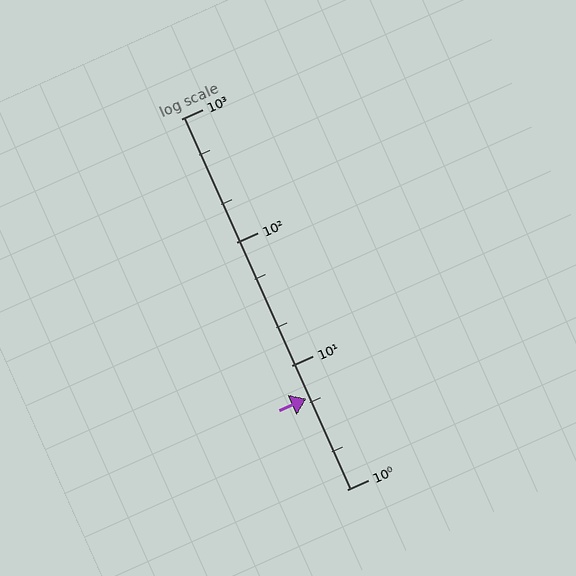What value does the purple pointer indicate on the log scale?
The pointer indicates approximately 5.4.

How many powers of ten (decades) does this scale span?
The scale spans 3 decades, from 1 to 1000.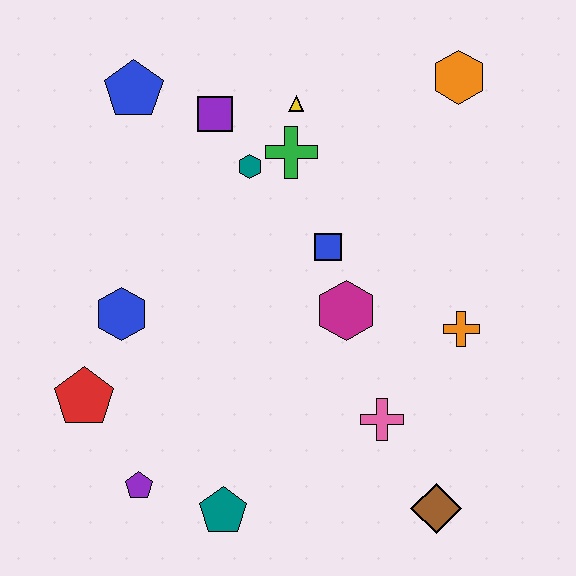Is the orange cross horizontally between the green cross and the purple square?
No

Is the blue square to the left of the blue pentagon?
No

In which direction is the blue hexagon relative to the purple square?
The blue hexagon is below the purple square.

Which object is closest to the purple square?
The teal hexagon is closest to the purple square.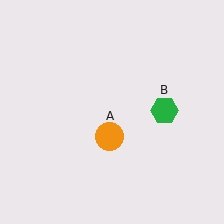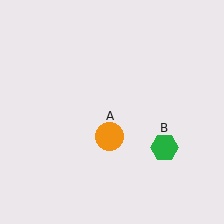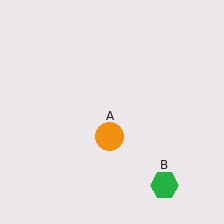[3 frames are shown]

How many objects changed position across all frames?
1 object changed position: green hexagon (object B).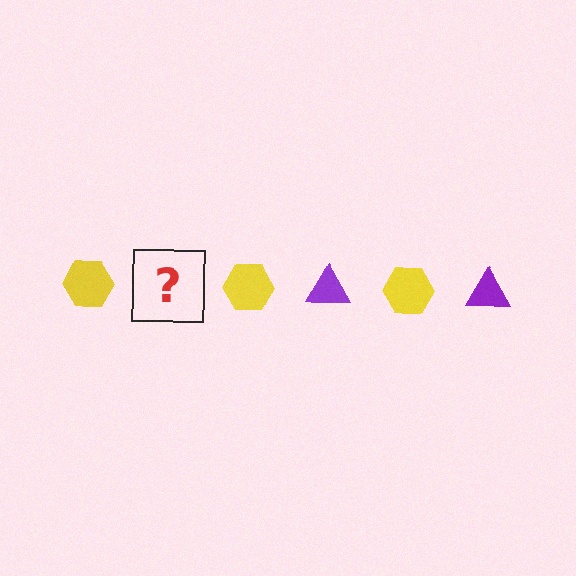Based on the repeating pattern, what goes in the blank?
The blank should be a purple triangle.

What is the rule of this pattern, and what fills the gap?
The rule is that the pattern alternates between yellow hexagon and purple triangle. The gap should be filled with a purple triangle.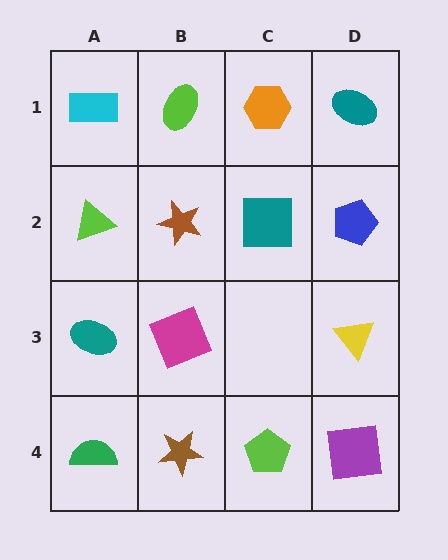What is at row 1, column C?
An orange hexagon.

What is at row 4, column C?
A lime pentagon.